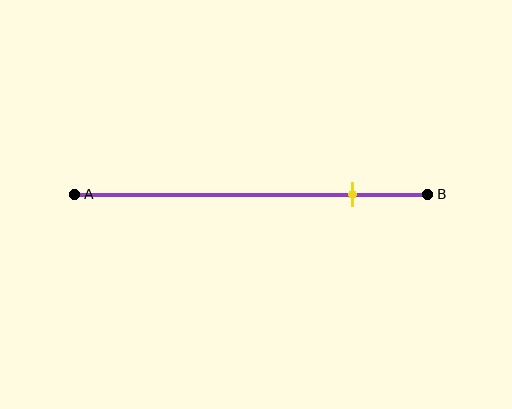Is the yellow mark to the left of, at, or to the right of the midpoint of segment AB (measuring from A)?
The yellow mark is to the right of the midpoint of segment AB.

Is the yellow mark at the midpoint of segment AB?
No, the mark is at about 80% from A, not at the 50% midpoint.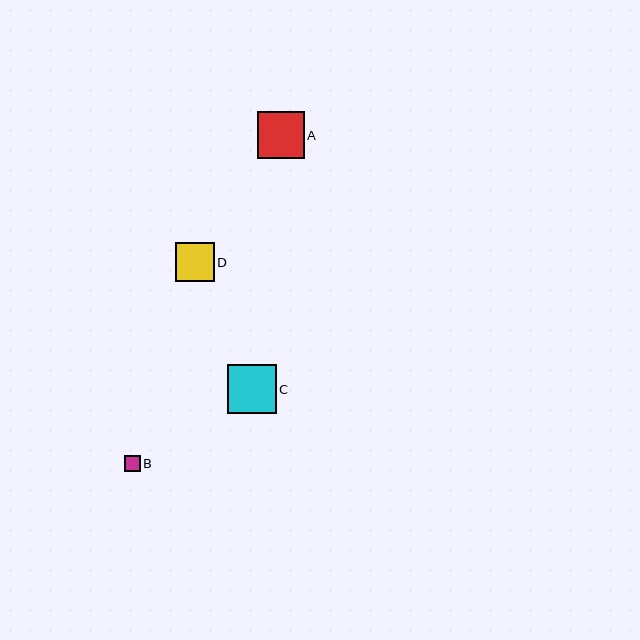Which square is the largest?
Square C is the largest with a size of approximately 49 pixels.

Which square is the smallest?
Square B is the smallest with a size of approximately 16 pixels.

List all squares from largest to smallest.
From largest to smallest: C, A, D, B.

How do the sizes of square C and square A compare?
Square C and square A are approximately the same size.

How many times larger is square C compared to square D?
Square C is approximately 1.3 times the size of square D.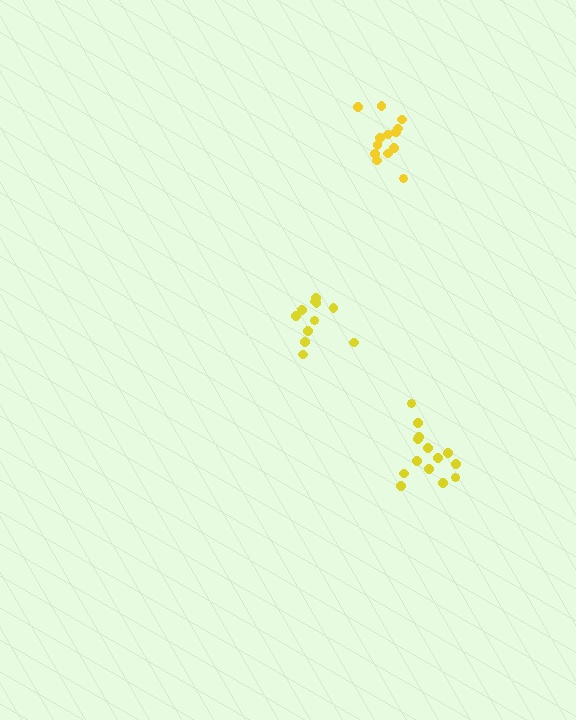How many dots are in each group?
Group 1: 13 dots, Group 2: 11 dots, Group 3: 14 dots (38 total).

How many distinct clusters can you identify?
There are 3 distinct clusters.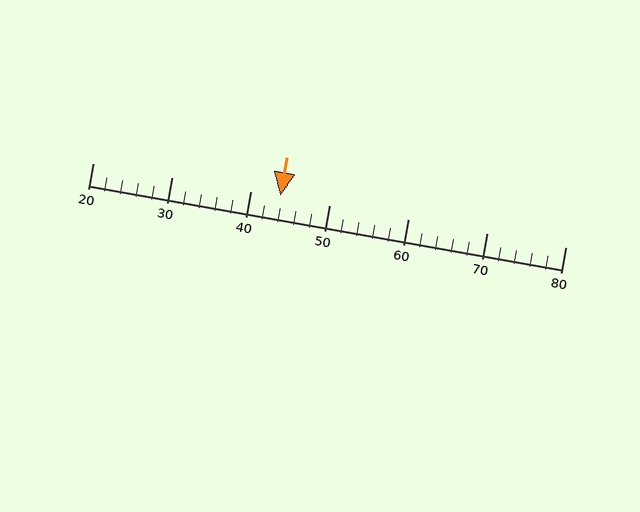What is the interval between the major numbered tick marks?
The major tick marks are spaced 10 units apart.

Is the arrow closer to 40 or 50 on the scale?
The arrow is closer to 40.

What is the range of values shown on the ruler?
The ruler shows values from 20 to 80.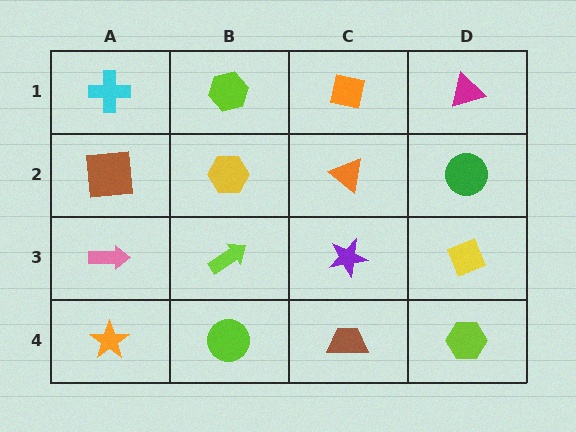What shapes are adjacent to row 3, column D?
A green circle (row 2, column D), a lime hexagon (row 4, column D), a purple star (row 3, column C).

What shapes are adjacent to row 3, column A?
A brown square (row 2, column A), an orange star (row 4, column A), a lime arrow (row 3, column B).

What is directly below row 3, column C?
A brown trapezoid.